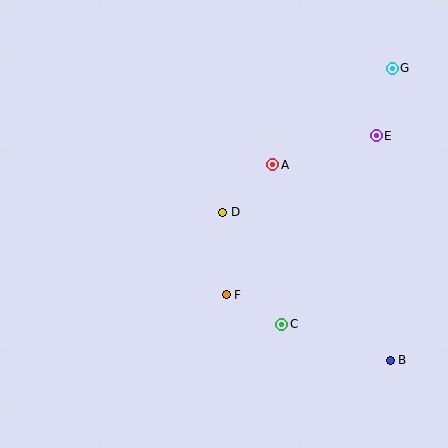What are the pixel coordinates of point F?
Point F is at (226, 295).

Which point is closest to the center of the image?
Point D at (223, 212) is closest to the center.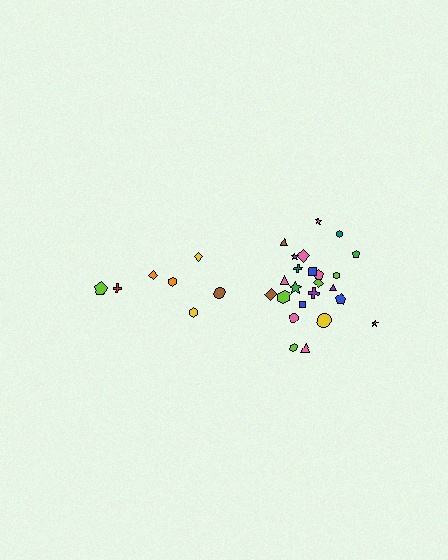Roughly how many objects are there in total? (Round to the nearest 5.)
Roughly 30 objects in total.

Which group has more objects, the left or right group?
The right group.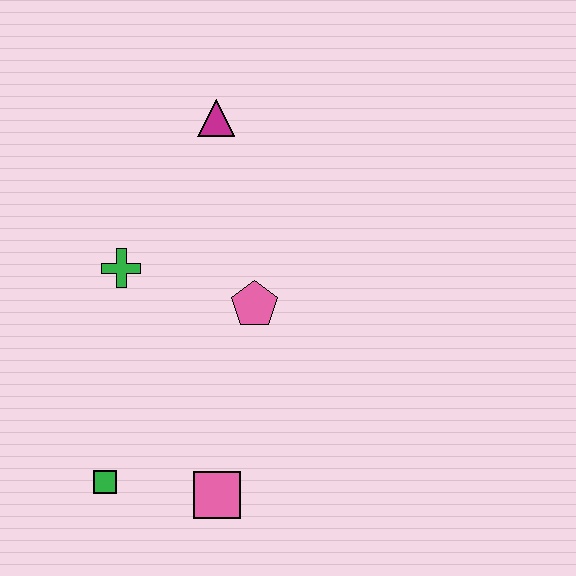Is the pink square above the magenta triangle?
No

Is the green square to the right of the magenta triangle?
No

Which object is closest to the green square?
The pink square is closest to the green square.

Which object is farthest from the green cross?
The pink square is farthest from the green cross.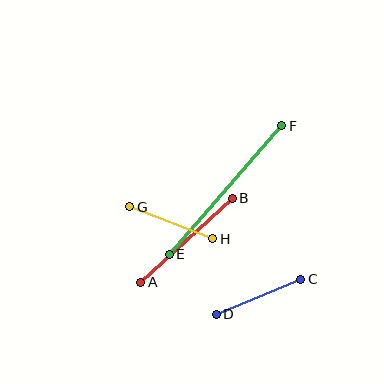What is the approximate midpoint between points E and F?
The midpoint is at approximately (225, 190) pixels.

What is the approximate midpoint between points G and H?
The midpoint is at approximately (171, 223) pixels.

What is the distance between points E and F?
The distance is approximately 171 pixels.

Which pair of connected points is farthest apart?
Points E and F are farthest apart.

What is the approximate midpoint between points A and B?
The midpoint is at approximately (187, 240) pixels.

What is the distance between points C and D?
The distance is approximately 91 pixels.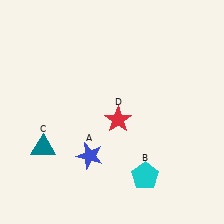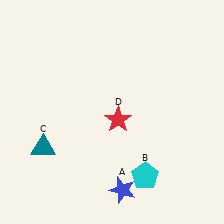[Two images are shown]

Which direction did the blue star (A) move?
The blue star (A) moved down.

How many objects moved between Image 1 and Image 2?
1 object moved between the two images.